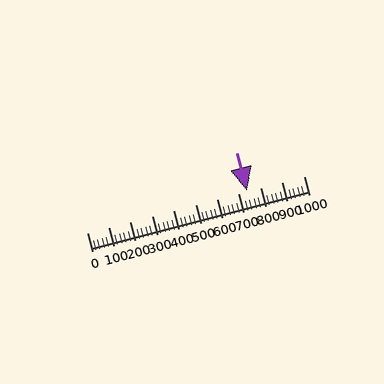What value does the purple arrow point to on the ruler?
The purple arrow points to approximately 740.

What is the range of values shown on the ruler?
The ruler shows values from 0 to 1000.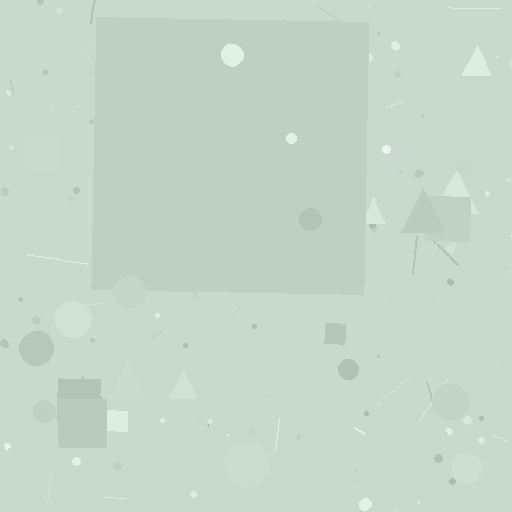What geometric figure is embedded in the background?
A square is embedded in the background.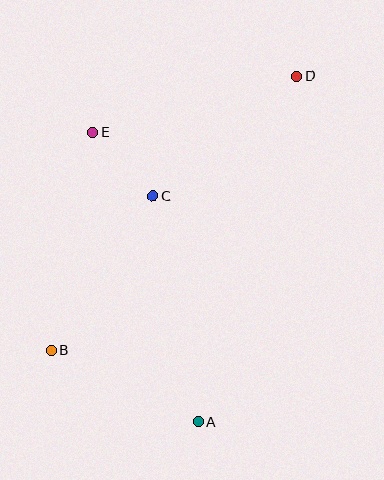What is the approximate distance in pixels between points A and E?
The distance between A and E is approximately 308 pixels.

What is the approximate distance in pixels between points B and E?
The distance between B and E is approximately 221 pixels.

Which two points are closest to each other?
Points C and E are closest to each other.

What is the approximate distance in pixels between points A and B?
The distance between A and B is approximately 163 pixels.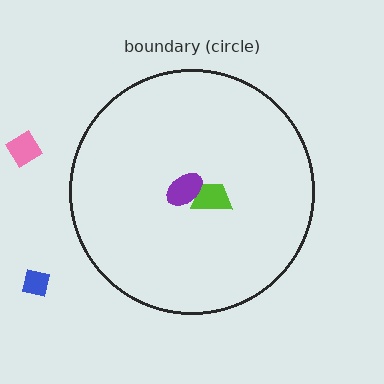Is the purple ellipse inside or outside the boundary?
Inside.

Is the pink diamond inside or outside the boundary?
Outside.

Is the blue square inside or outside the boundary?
Outside.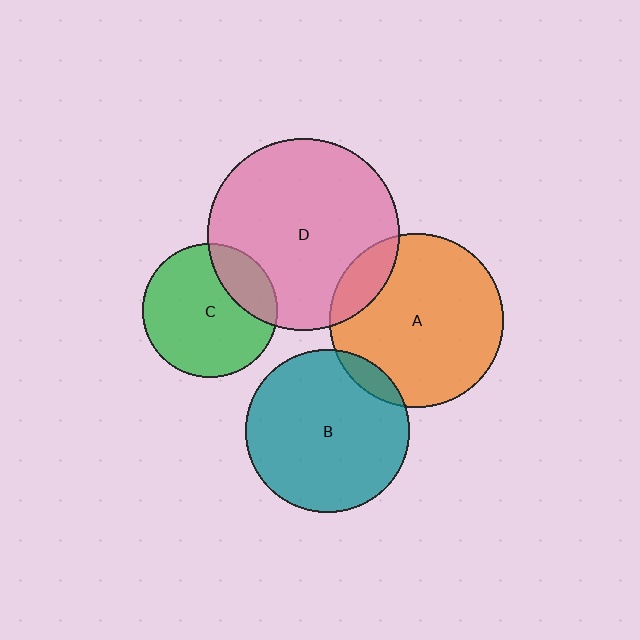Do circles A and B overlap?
Yes.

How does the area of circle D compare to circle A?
Approximately 1.2 times.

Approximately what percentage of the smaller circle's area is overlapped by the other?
Approximately 10%.